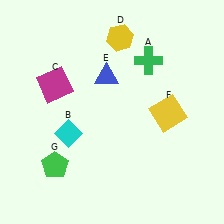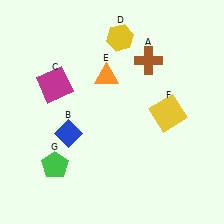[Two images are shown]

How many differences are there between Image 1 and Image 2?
There are 3 differences between the two images.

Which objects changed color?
A changed from green to brown. B changed from cyan to blue. E changed from blue to orange.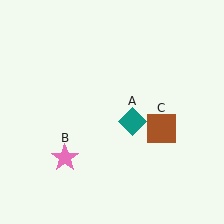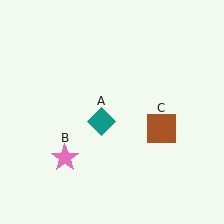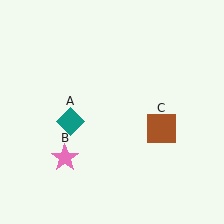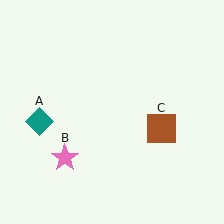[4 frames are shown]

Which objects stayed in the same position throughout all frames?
Pink star (object B) and brown square (object C) remained stationary.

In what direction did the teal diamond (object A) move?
The teal diamond (object A) moved left.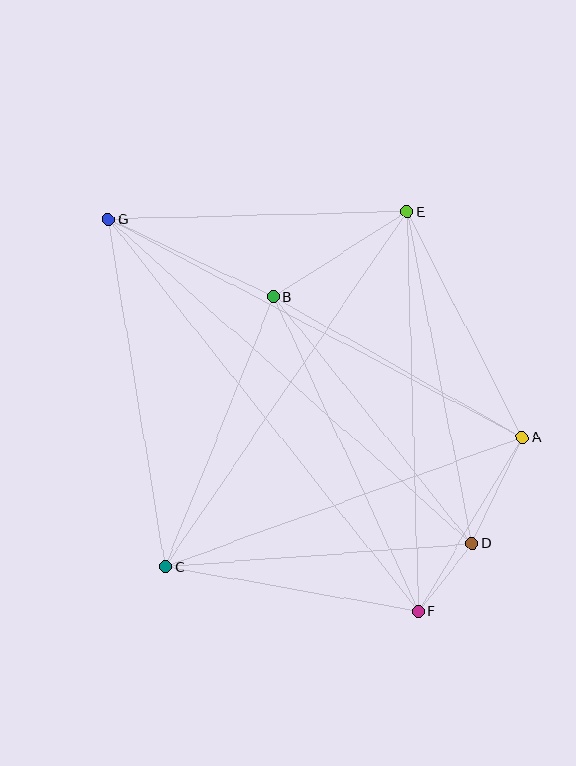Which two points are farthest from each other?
Points F and G are farthest from each other.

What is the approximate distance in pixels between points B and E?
The distance between B and E is approximately 158 pixels.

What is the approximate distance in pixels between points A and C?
The distance between A and C is approximately 379 pixels.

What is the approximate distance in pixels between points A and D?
The distance between A and D is approximately 117 pixels.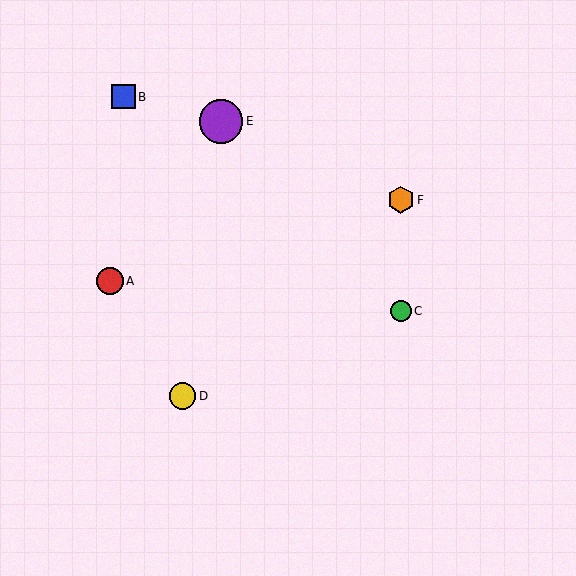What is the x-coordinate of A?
Object A is at x≈110.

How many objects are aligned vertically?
2 objects (C, F) are aligned vertically.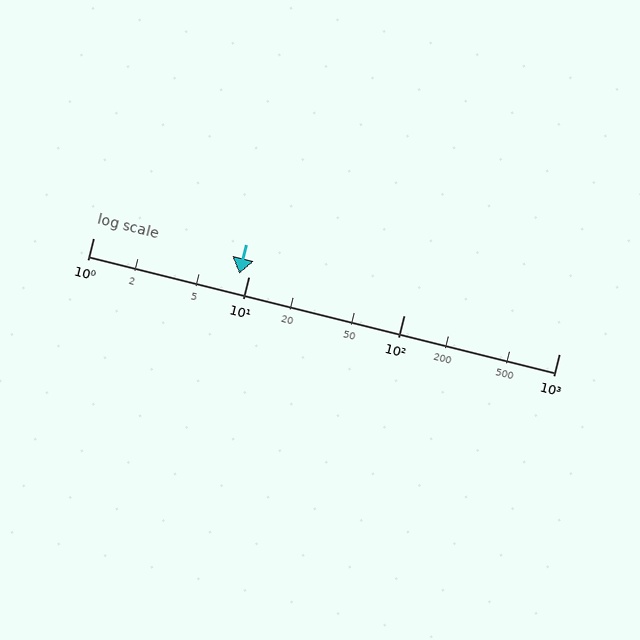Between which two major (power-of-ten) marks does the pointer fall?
The pointer is between 1 and 10.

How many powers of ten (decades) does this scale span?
The scale spans 3 decades, from 1 to 1000.